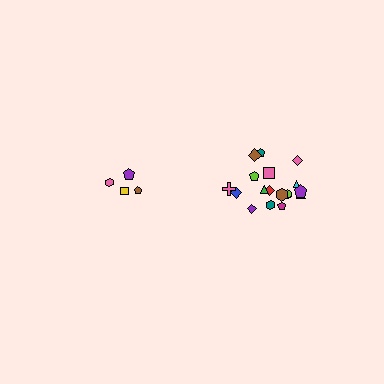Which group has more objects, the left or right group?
The right group.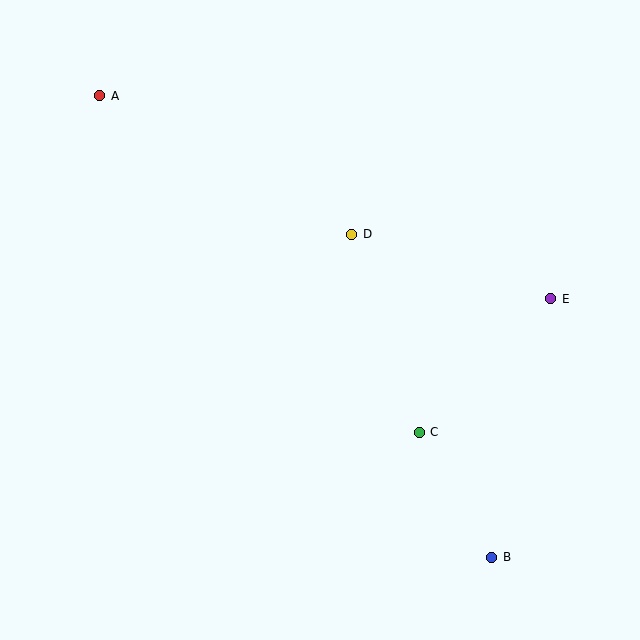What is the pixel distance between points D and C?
The distance between D and C is 209 pixels.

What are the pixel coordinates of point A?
Point A is at (100, 96).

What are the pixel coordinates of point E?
Point E is at (551, 299).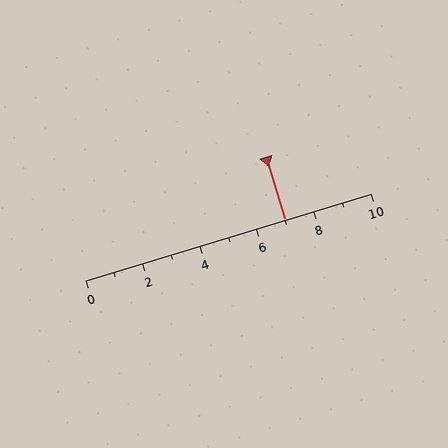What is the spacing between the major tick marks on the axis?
The major ticks are spaced 2 apart.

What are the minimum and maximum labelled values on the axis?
The axis runs from 0 to 10.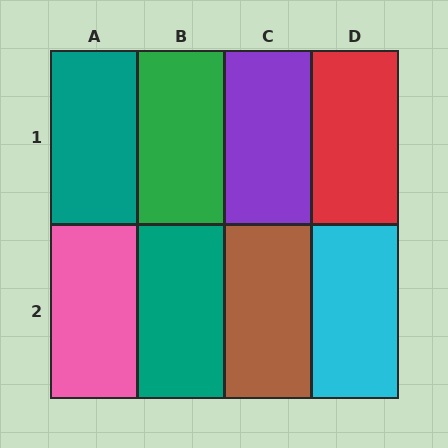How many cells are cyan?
1 cell is cyan.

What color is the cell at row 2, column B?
Teal.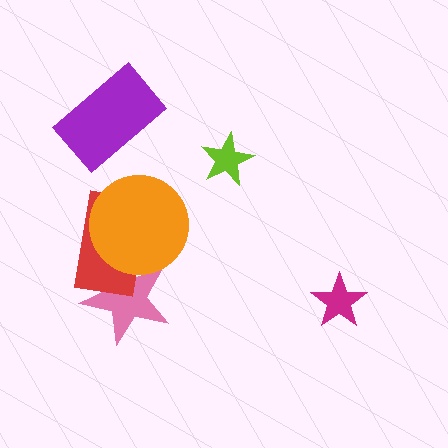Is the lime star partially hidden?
No, no other shape covers it.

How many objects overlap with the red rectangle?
2 objects overlap with the red rectangle.